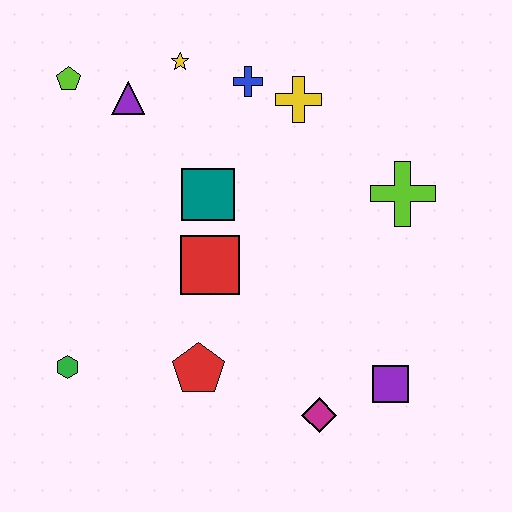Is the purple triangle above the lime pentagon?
No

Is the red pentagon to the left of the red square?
Yes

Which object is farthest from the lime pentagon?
The purple square is farthest from the lime pentagon.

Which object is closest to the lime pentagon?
The purple triangle is closest to the lime pentagon.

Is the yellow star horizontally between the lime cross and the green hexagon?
Yes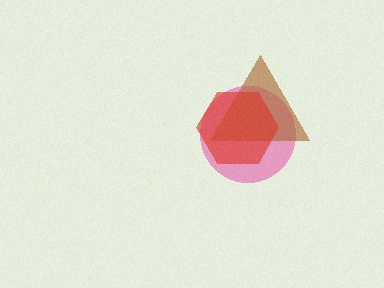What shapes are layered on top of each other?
The layered shapes are: a pink circle, a brown triangle, a red hexagon.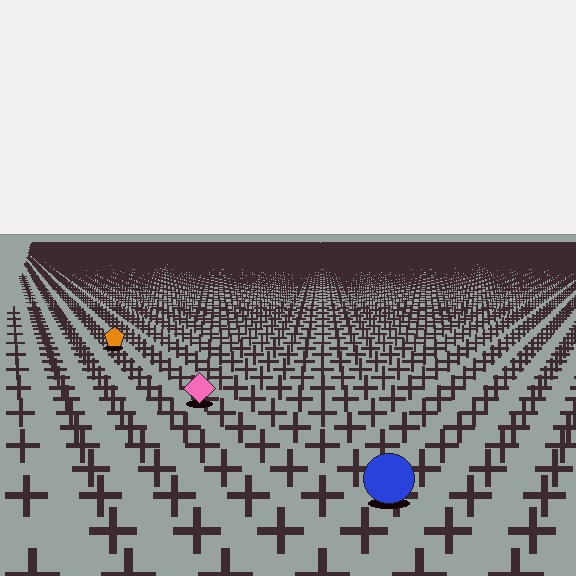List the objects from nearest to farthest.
From nearest to farthest: the blue circle, the pink diamond, the orange pentagon.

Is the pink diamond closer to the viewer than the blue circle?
No. The blue circle is closer — you can tell from the texture gradient: the ground texture is coarser near it.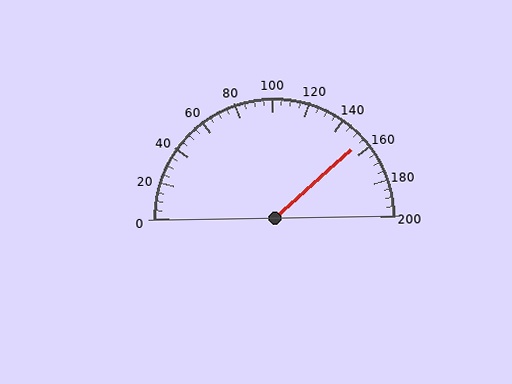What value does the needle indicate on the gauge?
The needle indicates approximately 155.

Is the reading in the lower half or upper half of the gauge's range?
The reading is in the upper half of the range (0 to 200).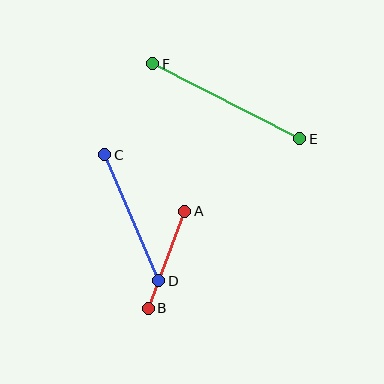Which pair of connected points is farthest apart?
Points E and F are farthest apart.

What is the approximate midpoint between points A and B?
The midpoint is at approximately (167, 260) pixels.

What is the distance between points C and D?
The distance is approximately 137 pixels.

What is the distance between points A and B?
The distance is approximately 103 pixels.